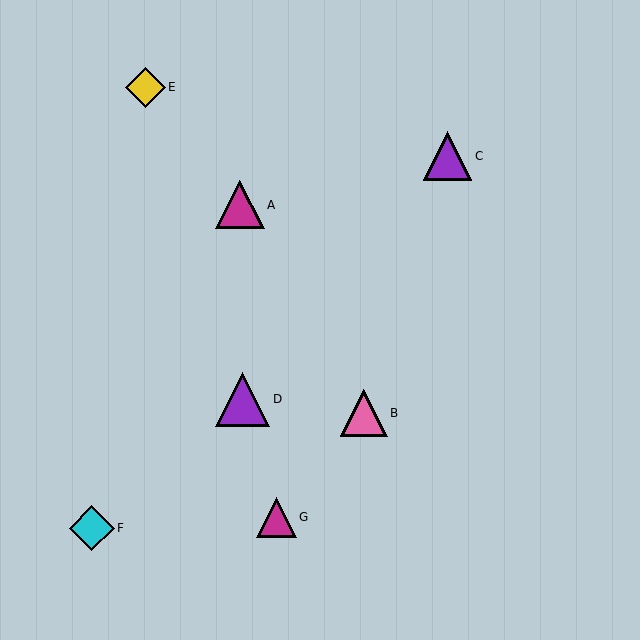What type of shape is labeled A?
Shape A is a magenta triangle.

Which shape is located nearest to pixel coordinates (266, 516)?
The magenta triangle (labeled G) at (276, 517) is nearest to that location.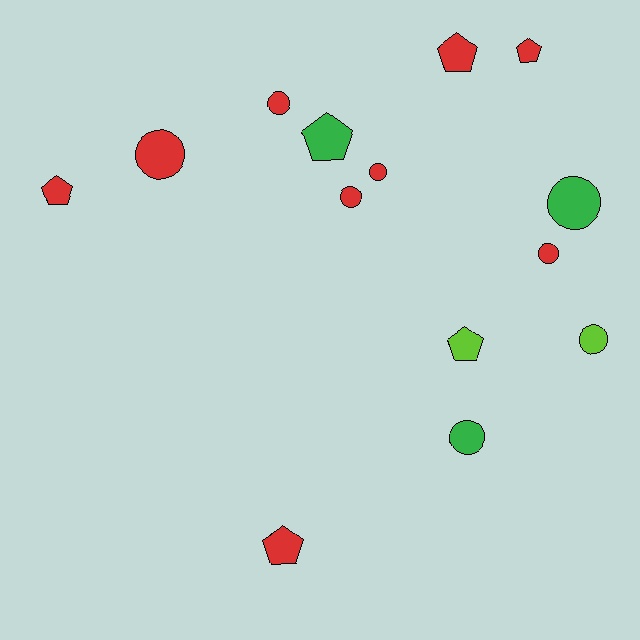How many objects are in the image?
There are 14 objects.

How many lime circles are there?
There is 1 lime circle.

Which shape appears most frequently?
Circle, with 8 objects.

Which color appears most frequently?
Red, with 9 objects.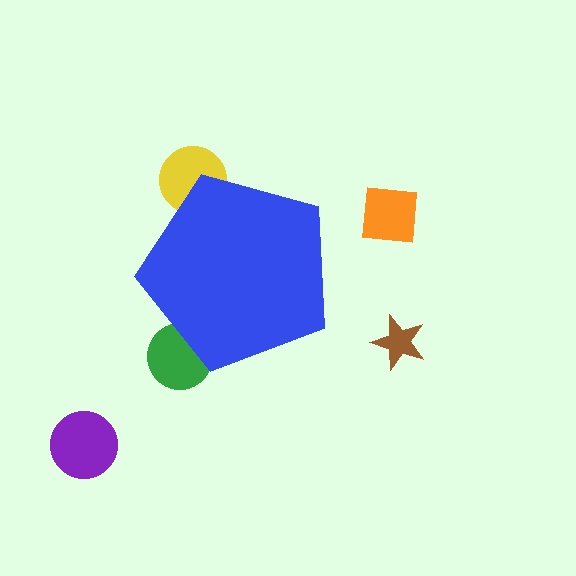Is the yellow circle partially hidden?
Yes, the yellow circle is partially hidden behind the blue pentagon.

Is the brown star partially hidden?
No, the brown star is fully visible.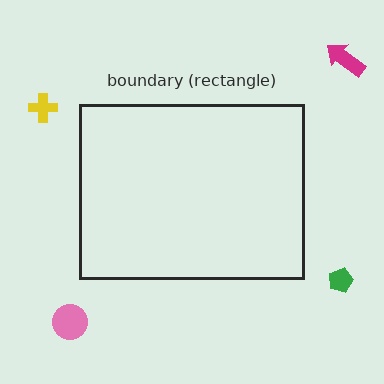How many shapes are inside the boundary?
0 inside, 4 outside.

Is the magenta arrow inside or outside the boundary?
Outside.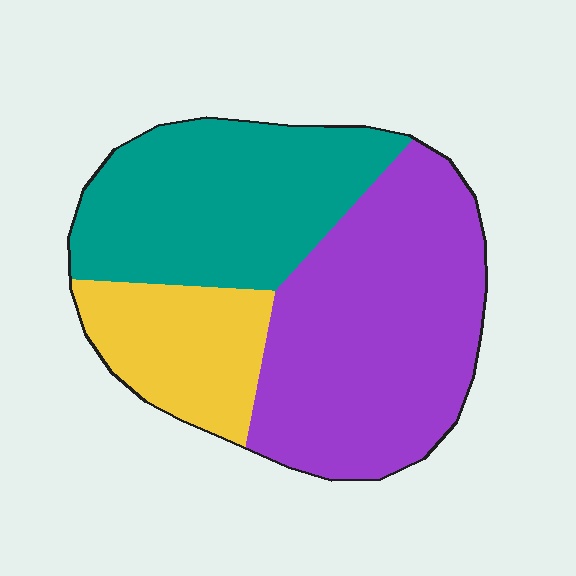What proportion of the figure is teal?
Teal covers about 35% of the figure.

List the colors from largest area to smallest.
From largest to smallest: purple, teal, yellow.